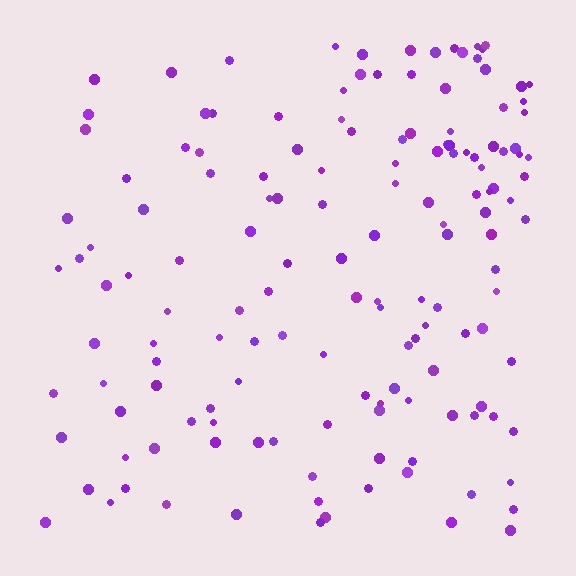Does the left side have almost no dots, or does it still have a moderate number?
Still a moderate number, just noticeably fewer than the right.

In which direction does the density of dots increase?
From left to right, with the right side densest.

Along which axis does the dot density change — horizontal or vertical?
Horizontal.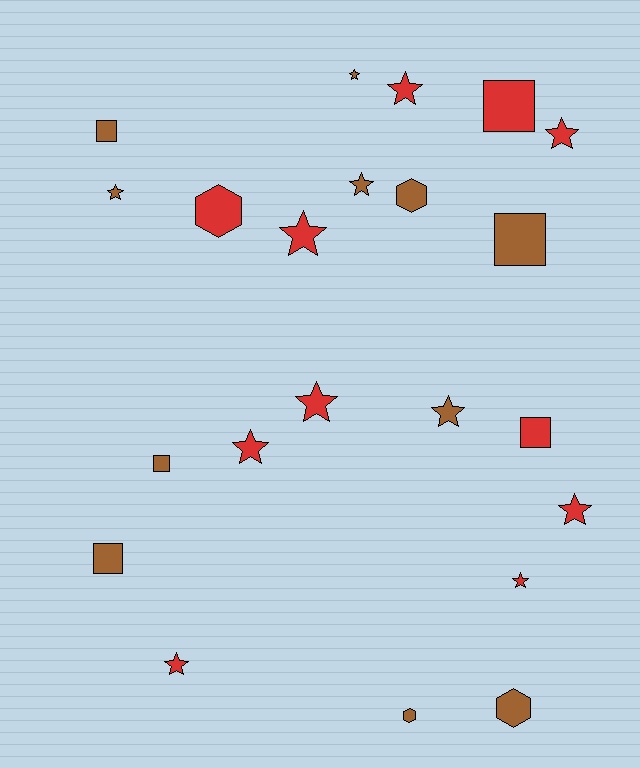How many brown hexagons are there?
There are 3 brown hexagons.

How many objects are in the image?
There are 22 objects.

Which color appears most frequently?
Red, with 11 objects.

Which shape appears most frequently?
Star, with 12 objects.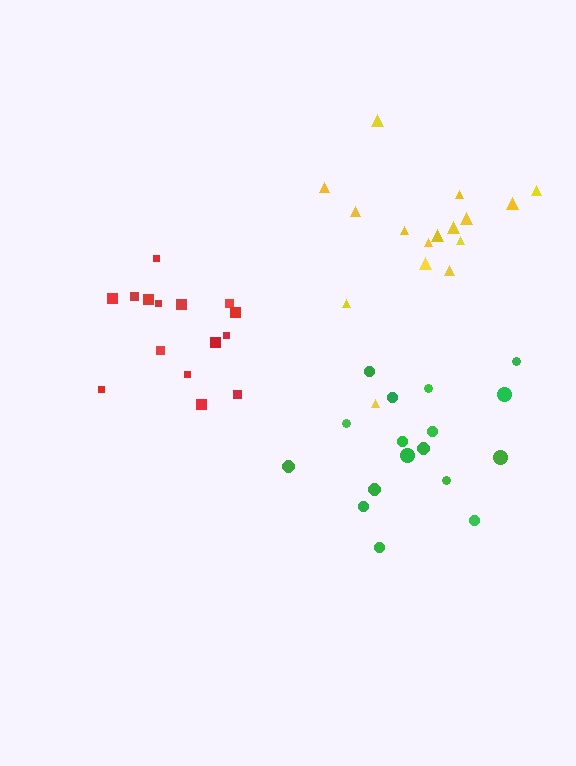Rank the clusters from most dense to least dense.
red, green, yellow.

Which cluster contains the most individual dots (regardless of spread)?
Green (17).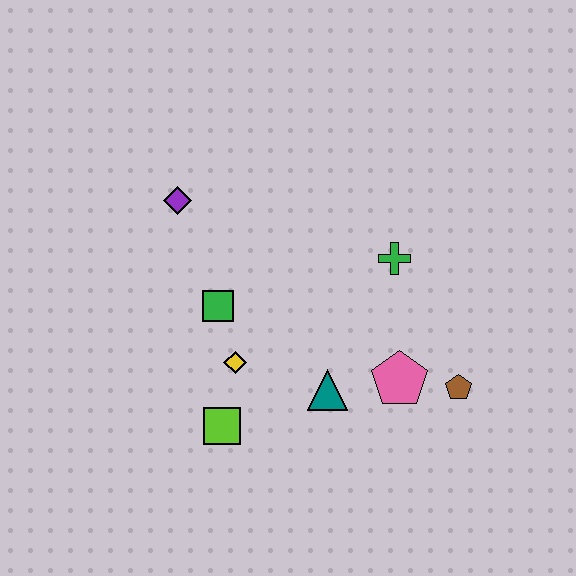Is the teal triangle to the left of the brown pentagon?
Yes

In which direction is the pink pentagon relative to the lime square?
The pink pentagon is to the right of the lime square.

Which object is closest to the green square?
The yellow diamond is closest to the green square.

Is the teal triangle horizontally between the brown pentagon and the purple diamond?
Yes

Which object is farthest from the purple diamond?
The brown pentagon is farthest from the purple diamond.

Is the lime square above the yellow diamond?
No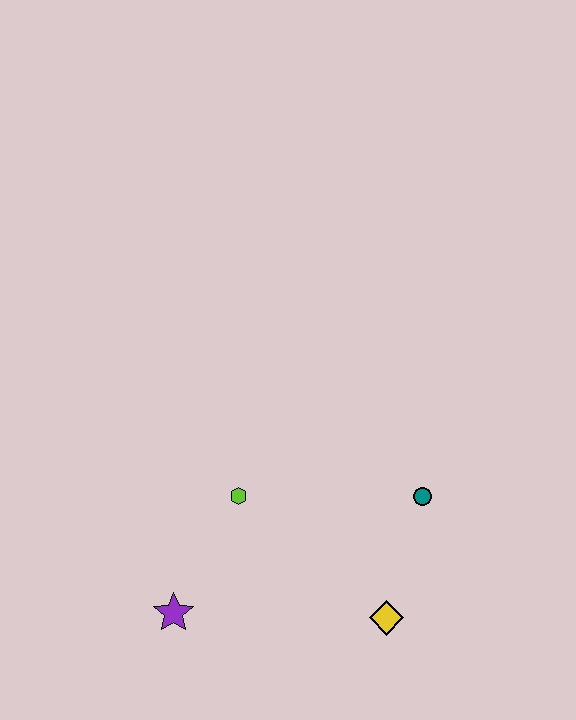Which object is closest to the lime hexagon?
The purple star is closest to the lime hexagon.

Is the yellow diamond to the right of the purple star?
Yes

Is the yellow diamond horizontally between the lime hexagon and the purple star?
No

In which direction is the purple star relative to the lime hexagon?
The purple star is below the lime hexagon.